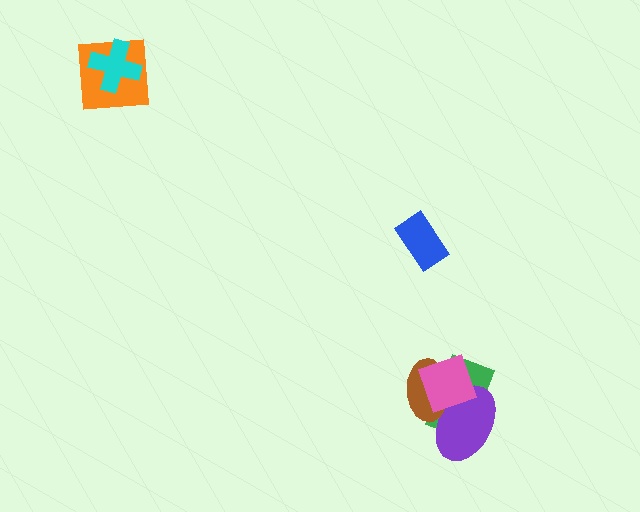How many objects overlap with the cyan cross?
1 object overlaps with the cyan cross.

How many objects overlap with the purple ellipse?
3 objects overlap with the purple ellipse.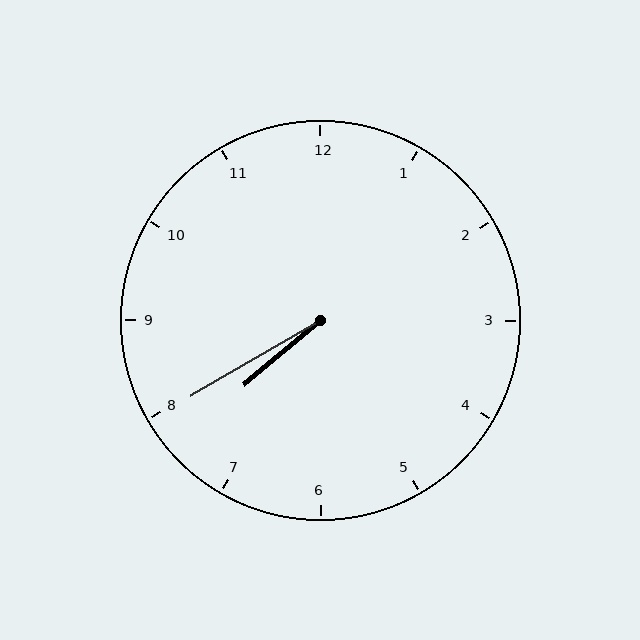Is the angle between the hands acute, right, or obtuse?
It is acute.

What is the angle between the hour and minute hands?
Approximately 10 degrees.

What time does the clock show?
7:40.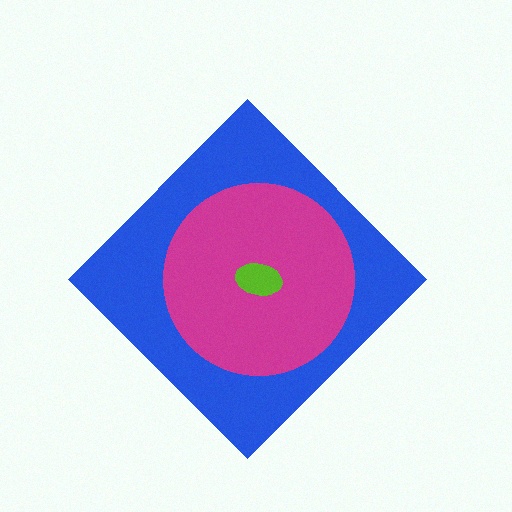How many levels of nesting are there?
3.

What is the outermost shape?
The blue diamond.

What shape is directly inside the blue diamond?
The magenta circle.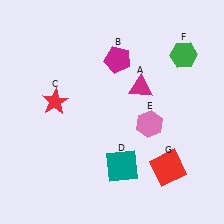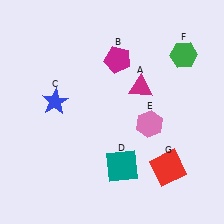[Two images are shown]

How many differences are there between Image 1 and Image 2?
There is 1 difference between the two images.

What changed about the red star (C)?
In Image 1, C is red. In Image 2, it changed to blue.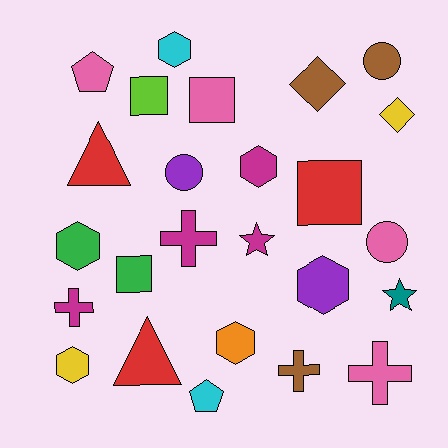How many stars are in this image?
There are 2 stars.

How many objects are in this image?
There are 25 objects.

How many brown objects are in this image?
There are 3 brown objects.